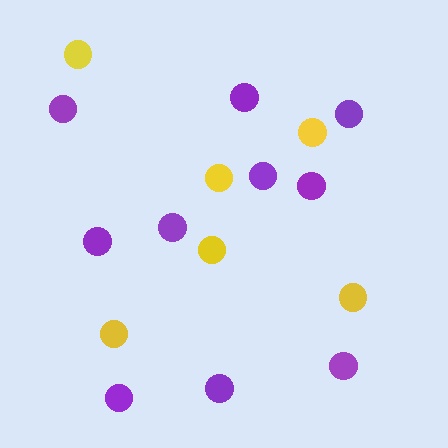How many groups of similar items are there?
There are 2 groups: one group of purple circles (10) and one group of yellow circles (6).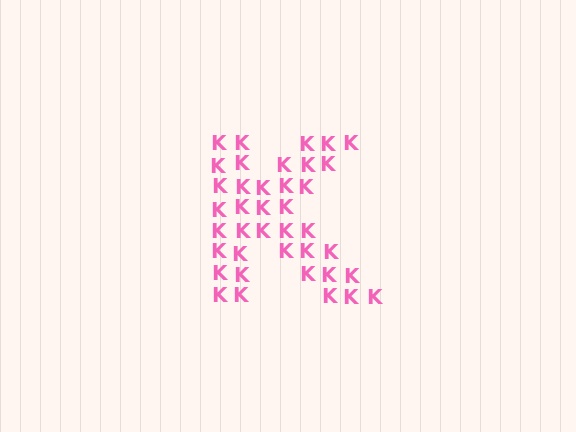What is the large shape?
The large shape is the letter K.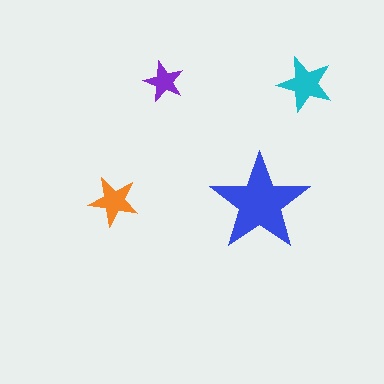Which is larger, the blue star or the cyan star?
The blue one.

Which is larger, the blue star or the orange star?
The blue one.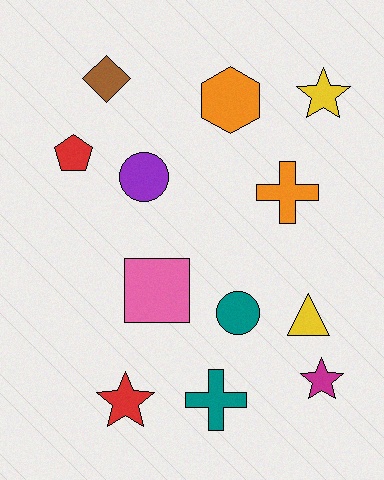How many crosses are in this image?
There are 2 crosses.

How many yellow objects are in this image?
There are 2 yellow objects.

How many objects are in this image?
There are 12 objects.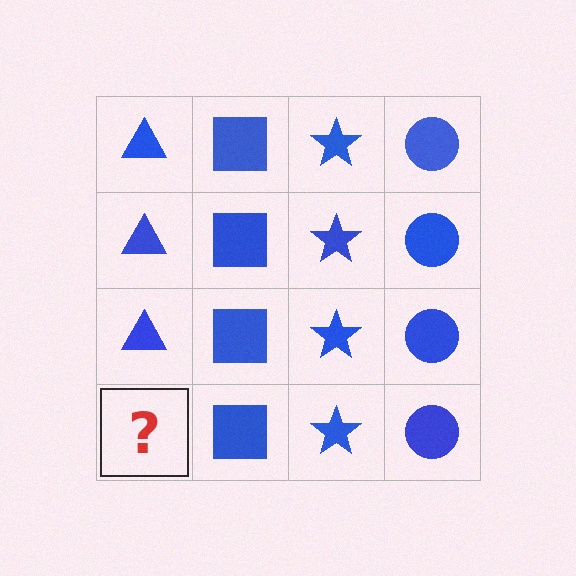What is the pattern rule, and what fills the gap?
The rule is that each column has a consistent shape. The gap should be filled with a blue triangle.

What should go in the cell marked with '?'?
The missing cell should contain a blue triangle.